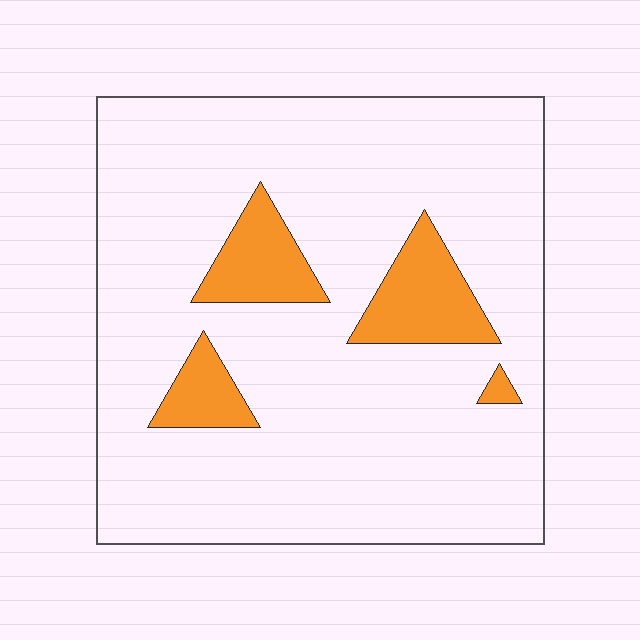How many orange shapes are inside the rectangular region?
4.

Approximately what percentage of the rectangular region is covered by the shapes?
Approximately 15%.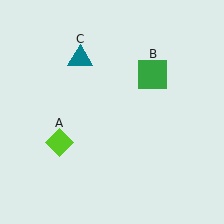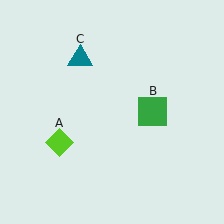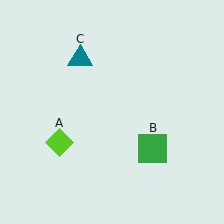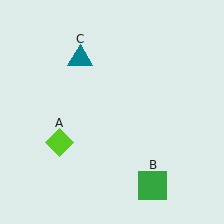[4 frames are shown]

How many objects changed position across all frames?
1 object changed position: green square (object B).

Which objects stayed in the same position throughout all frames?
Lime diamond (object A) and teal triangle (object C) remained stationary.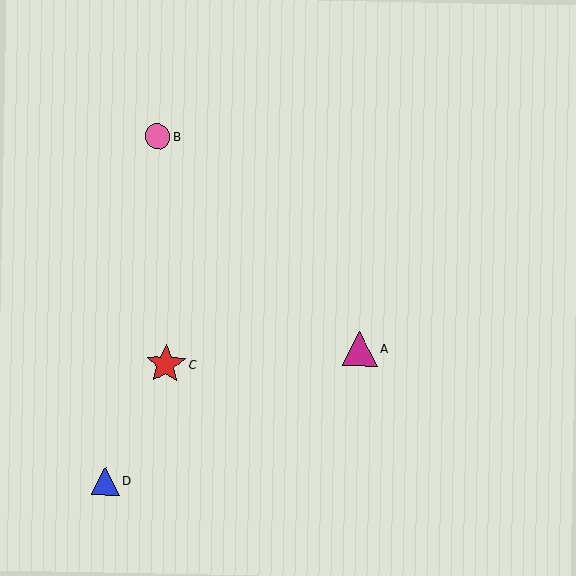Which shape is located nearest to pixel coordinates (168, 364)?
The red star (labeled C) at (166, 364) is nearest to that location.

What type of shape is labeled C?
Shape C is a red star.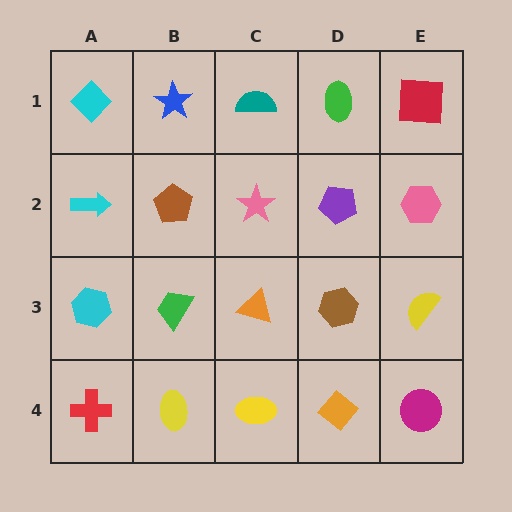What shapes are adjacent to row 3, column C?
A pink star (row 2, column C), a yellow ellipse (row 4, column C), a green trapezoid (row 3, column B), a brown hexagon (row 3, column D).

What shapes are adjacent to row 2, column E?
A red square (row 1, column E), a yellow semicircle (row 3, column E), a purple pentagon (row 2, column D).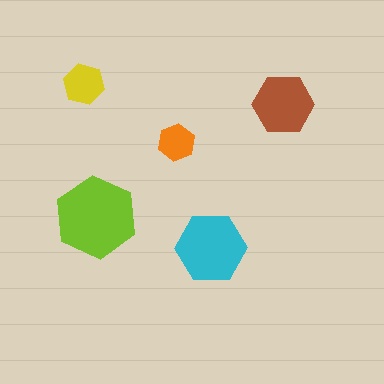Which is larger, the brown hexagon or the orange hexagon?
The brown one.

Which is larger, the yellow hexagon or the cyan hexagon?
The cyan one.